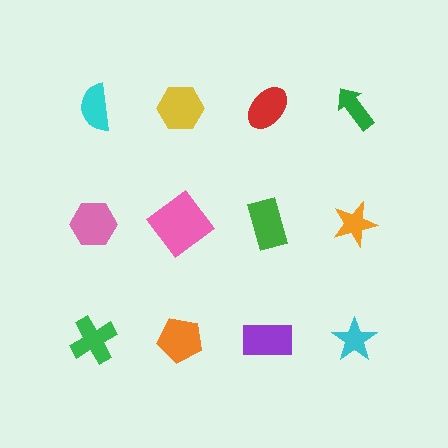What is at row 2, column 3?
A green rectangle.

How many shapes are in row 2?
4 shapes.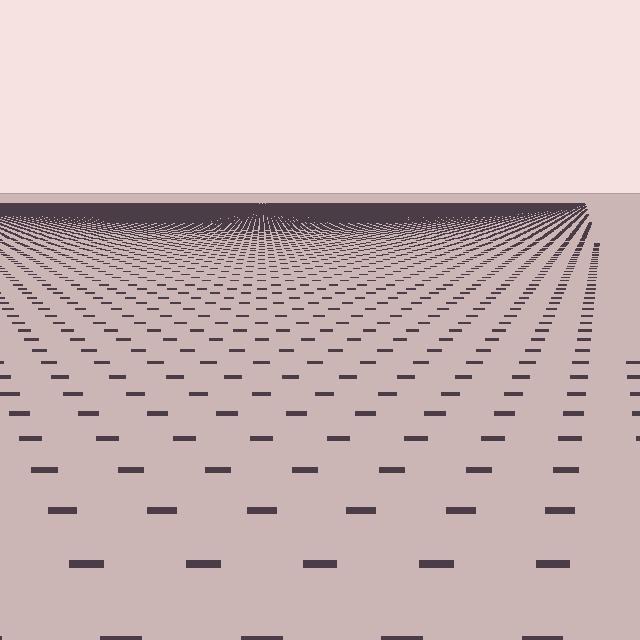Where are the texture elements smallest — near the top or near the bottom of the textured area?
Near the top.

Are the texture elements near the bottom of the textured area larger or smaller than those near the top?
Larger. Near the bottom, elements are closer to the viewer and appear at a bigger on-screen size.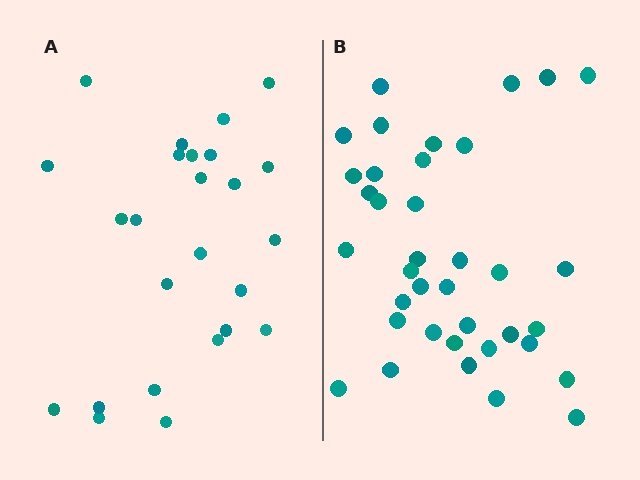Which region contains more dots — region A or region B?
Region B (the right region) has more dots.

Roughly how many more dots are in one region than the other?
Region B has roughly 12 or so more dots than region A.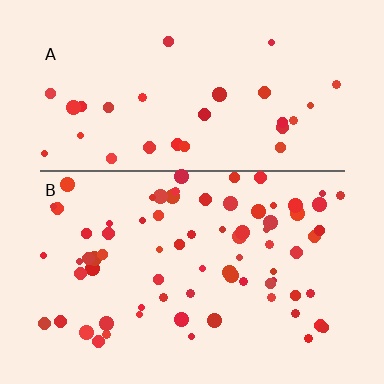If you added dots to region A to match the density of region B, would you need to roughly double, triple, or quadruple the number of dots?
Approximately double.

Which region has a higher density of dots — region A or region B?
B (the bottom).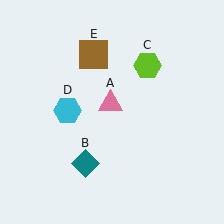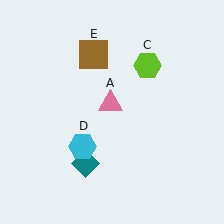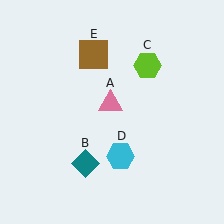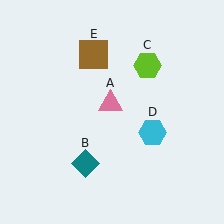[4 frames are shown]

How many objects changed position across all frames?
1 object changed position: cyan hexagon (object D).